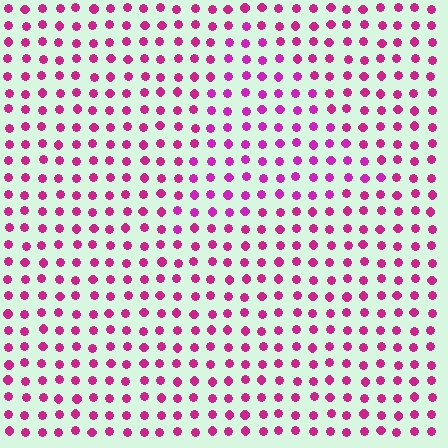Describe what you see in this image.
The image is filled with small magenta elements in a uniform arrangement. A triangle-shaped region is visible where the elements are tinted to a slightly different hue, forming a subtle color boundary.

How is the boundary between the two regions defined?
The boundary is defined purely by a slight shift in hue (about 17 degrees). Spacing, size, and orientation are identical on both sides.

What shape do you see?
I see a triangle.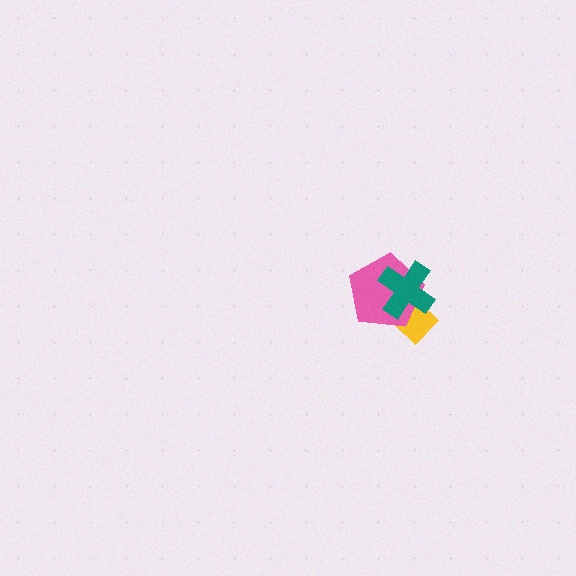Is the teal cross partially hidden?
No, no other shape covers it.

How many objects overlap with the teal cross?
2 objects overlap with the teal cross.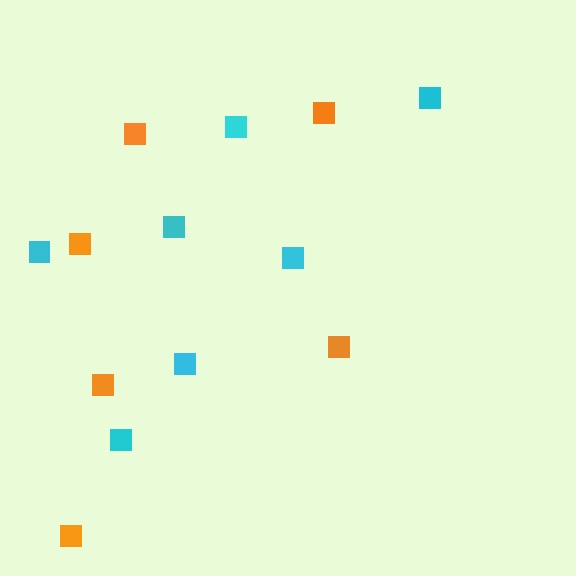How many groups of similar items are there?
There are 2 groups: one group of orange squares (6) and one group of cyan squares (7).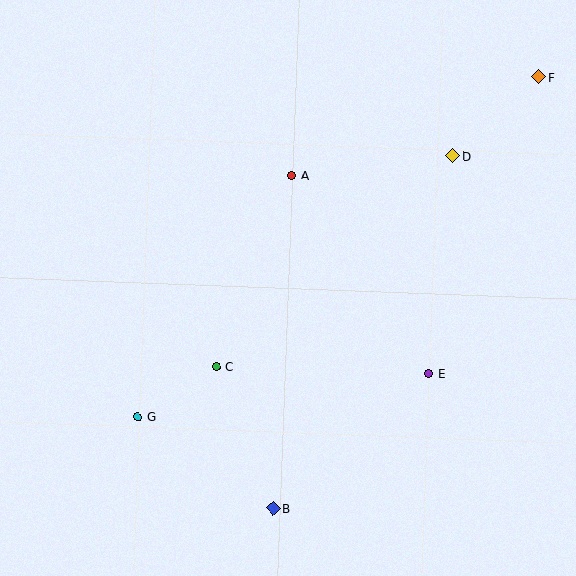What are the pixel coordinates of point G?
Point G is at (138, 417).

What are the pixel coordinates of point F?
Point F is at (539, 77).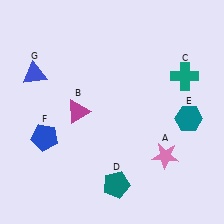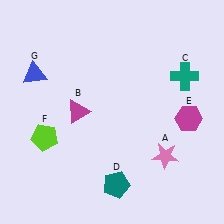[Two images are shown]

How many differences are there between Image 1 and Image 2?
There are 2 differences between the two images.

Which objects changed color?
E changed from teal to magenta. F changed from blue to lime.